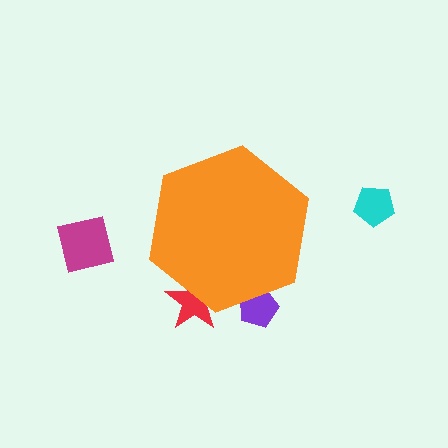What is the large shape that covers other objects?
An orange hexagon.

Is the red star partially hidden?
Yes, the red star is partially hidden behind the orange hexagon.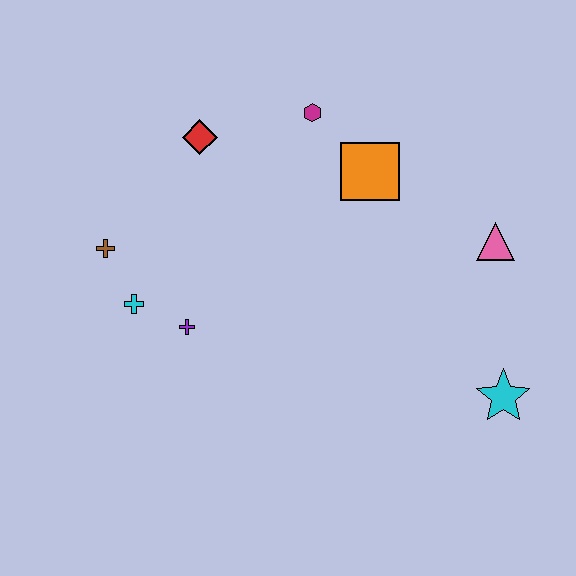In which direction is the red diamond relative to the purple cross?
The red diamond is above the purple cross.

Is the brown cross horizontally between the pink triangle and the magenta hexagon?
No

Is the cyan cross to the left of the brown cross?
No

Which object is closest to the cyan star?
The pink triangle is closest to the cyan star.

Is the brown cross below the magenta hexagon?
Yes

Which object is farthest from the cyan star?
The brown cross is farthest from the cyan star.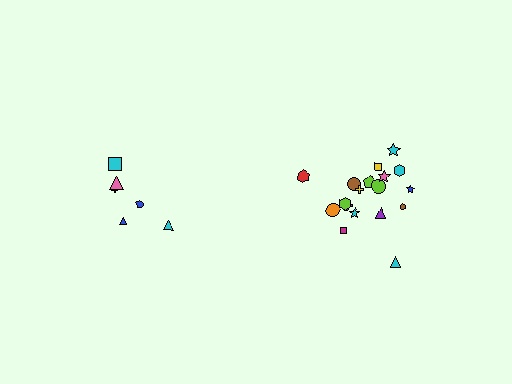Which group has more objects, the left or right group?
The right group.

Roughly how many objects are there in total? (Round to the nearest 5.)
Roughly 25 objects in total.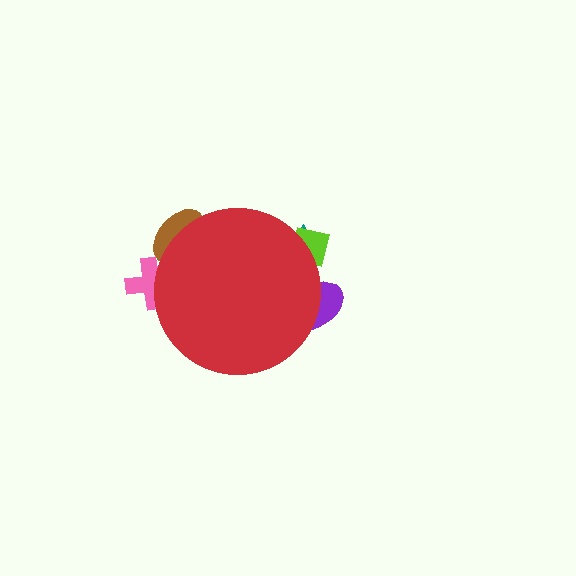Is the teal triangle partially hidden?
Yes, the teal triangle is partially hidden behind the red circle.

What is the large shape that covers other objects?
A red circle.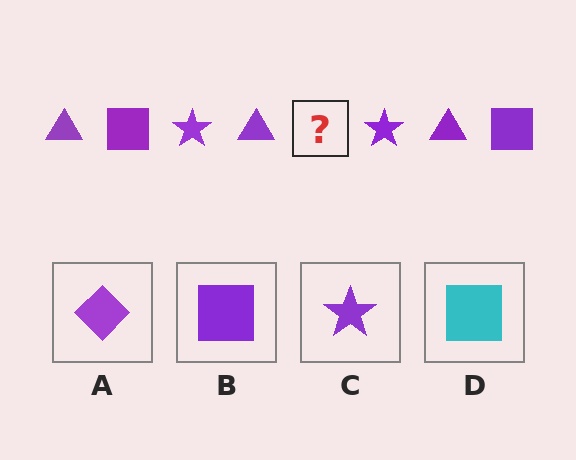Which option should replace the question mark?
Option B.